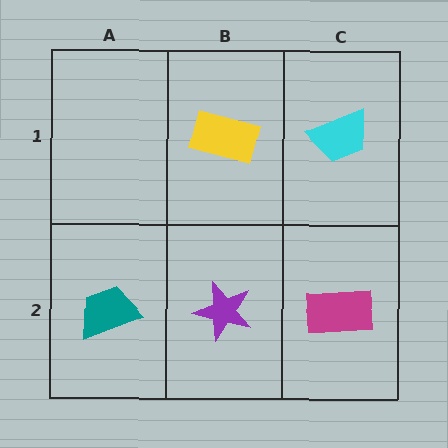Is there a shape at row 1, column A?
No, that cell is empty.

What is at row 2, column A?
A teal trapezoid.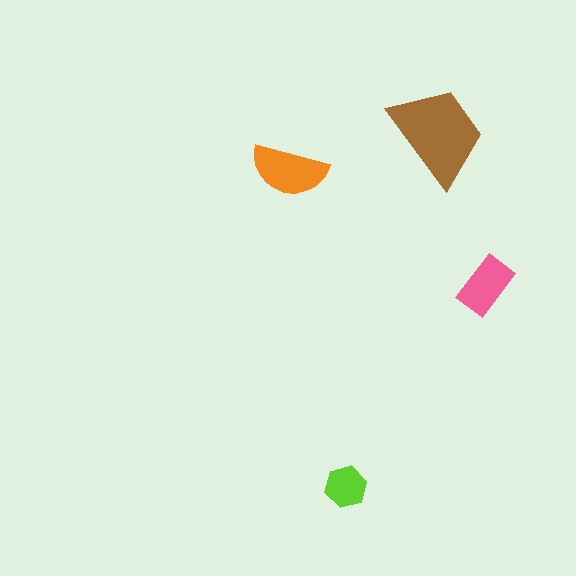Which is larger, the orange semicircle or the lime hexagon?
The orange semicircle.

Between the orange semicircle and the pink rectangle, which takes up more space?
The orange semicircle.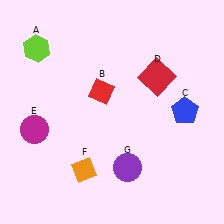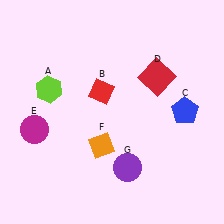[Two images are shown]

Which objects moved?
The objects that moved are: the lime hexagon (A), the orange diamond (F).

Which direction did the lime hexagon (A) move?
The lime hexagon (A) moved down.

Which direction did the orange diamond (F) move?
The orange diamond (F) moved up.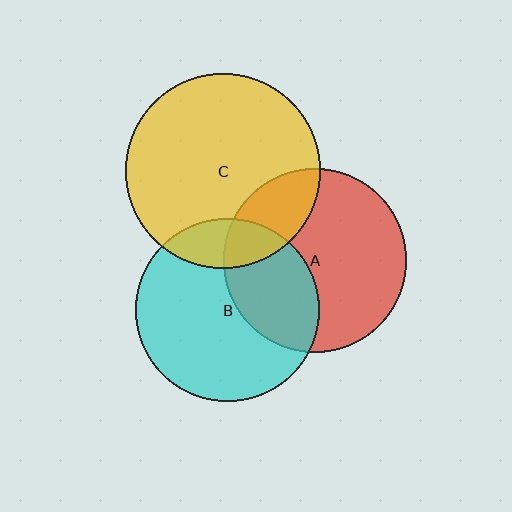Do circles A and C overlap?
Yes.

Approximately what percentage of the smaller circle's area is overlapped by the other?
Approximately 20%.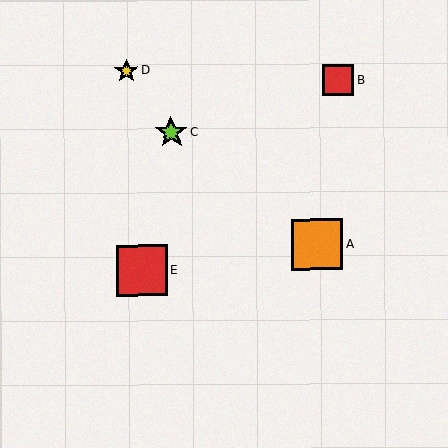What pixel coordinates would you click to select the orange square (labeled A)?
Click at (317, 245) to select the orange square A.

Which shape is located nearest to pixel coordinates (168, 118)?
The lime star (labeled C) at (171, 133) is nearest to that location.